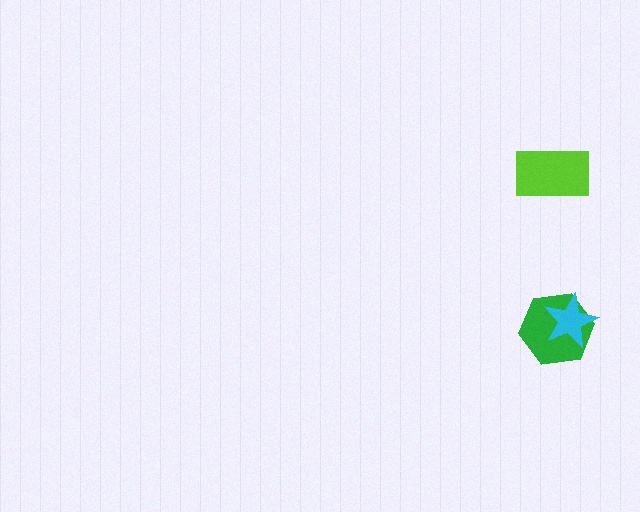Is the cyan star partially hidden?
No, no other shape covers it.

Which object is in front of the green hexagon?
The cyan star is in front of the green hexagon.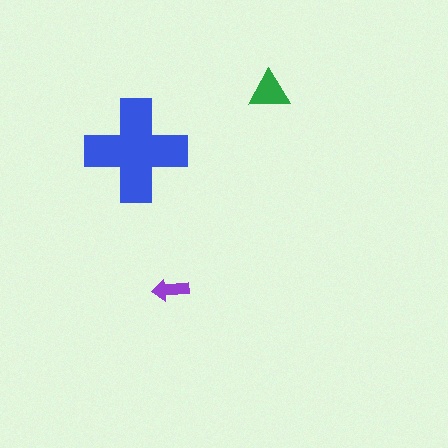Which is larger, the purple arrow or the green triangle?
The green triangle.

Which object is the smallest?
The purple arrow.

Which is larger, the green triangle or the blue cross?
The blue cross.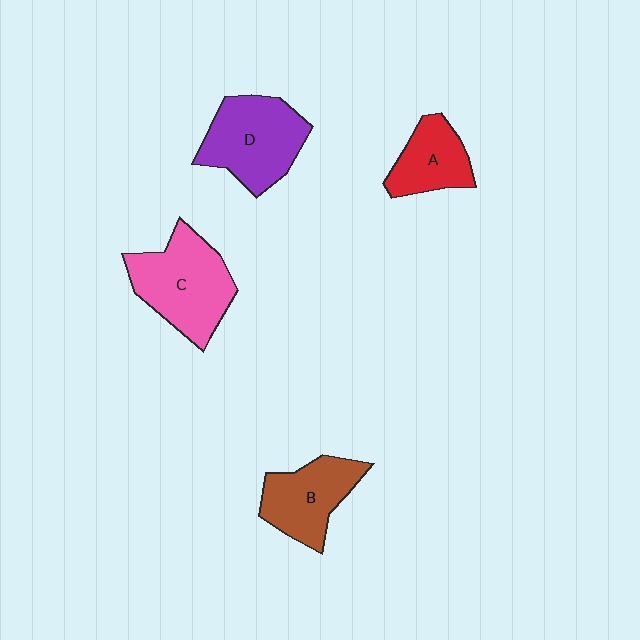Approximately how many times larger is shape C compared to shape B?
Approximately 1.3 times.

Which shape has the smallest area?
Shape A (red).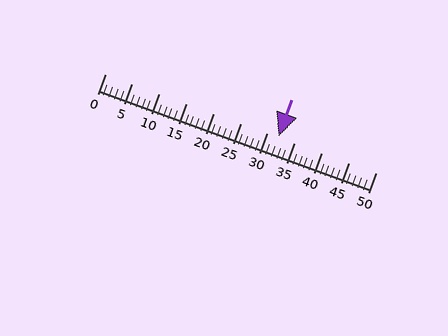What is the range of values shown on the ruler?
The ruler shows values from 0 to 50.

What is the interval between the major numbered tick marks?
The major tick marks are spaced 5 units apart.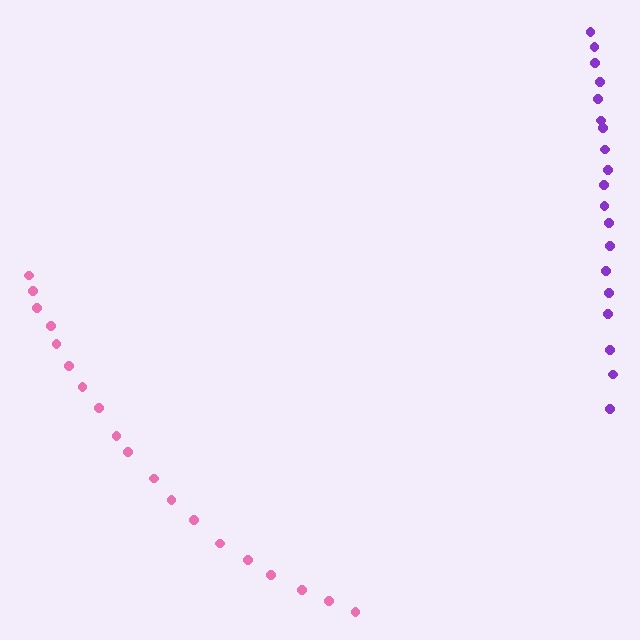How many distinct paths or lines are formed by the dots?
There are 2 distinct paths.